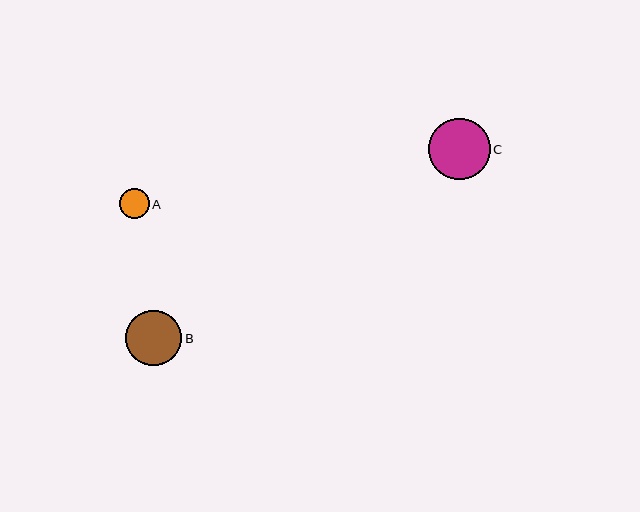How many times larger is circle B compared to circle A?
Circle B is approximately 1.9 times the size of circle A.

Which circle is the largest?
Circle C is the largest with a size of approximately 62 pixels.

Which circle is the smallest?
Circle A is the smallest with a size of approximately 30 pixels.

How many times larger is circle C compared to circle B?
Circle C is approximately 1.1 times the size of circle B.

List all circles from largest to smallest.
From largest to smallest: C, B, A.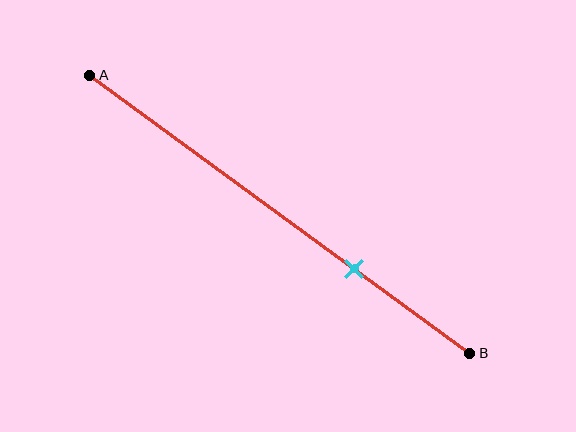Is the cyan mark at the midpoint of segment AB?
No, the mark is at about 70% from A, not at the 50% midpoint.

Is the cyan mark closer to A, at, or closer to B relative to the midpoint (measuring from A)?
The cyan mark is closer to point B than the midpoint of segment AB.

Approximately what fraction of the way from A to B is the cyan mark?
The cyan mark is approximately 70% of the way from A to B.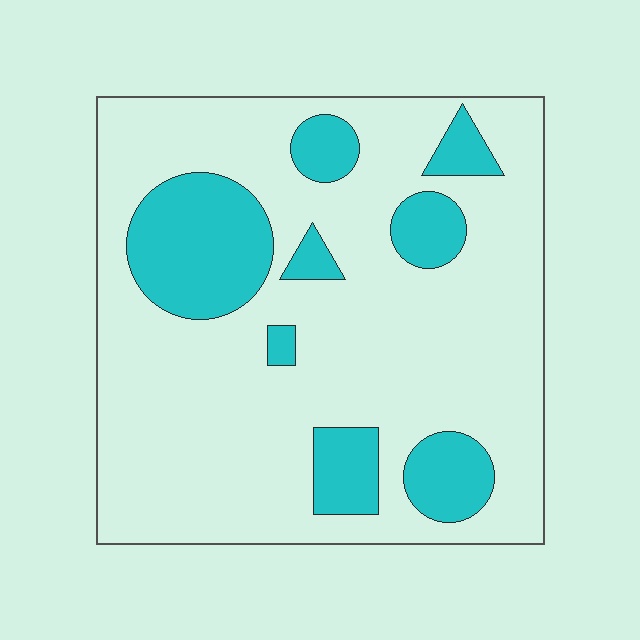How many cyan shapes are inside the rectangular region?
8.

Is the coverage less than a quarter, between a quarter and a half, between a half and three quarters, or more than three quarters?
Less than a quarter.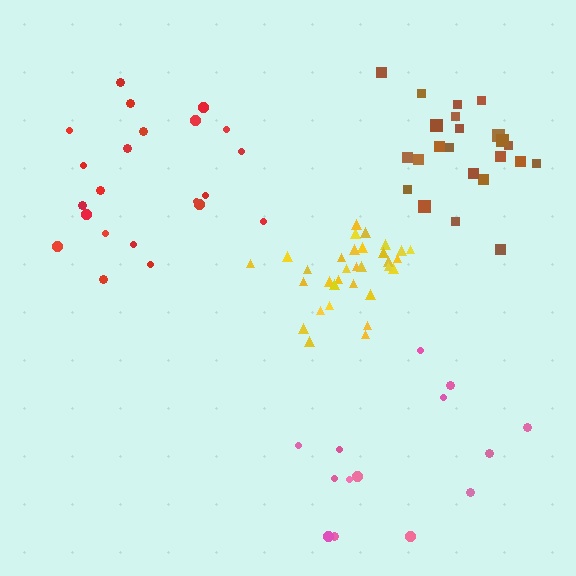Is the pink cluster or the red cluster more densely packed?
Red.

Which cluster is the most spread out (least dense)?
Pink.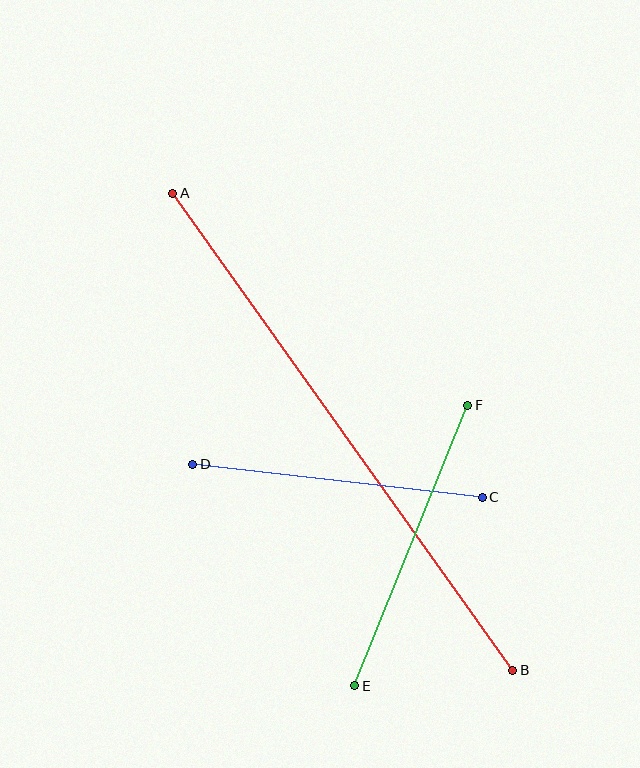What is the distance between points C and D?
The distance is approximately 292 pixels.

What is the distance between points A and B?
The distance is approximately 586 pixels.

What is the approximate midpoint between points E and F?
The midpoint is at approximately (411, 545) pixels.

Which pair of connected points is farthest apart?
Points A and B are farthest apart.